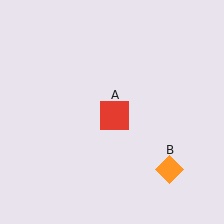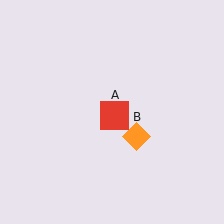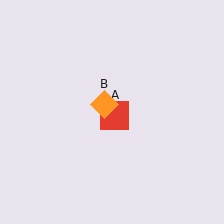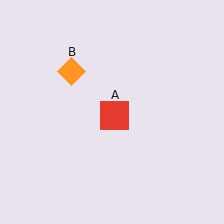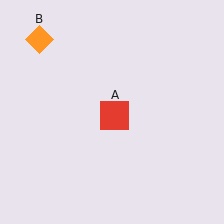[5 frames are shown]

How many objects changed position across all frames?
1 object changed position: orange diamond (object B).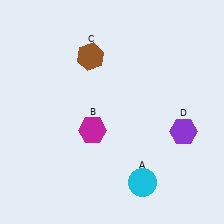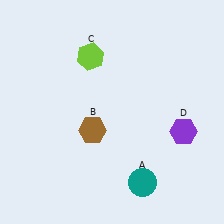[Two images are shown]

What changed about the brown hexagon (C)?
In Image 1, C is brown. In Image 2, it changed to lime.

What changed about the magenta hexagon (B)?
In Image 1, B is magenta. In Image 2, it changed to brown.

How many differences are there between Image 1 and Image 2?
There are 3 differences between the two images.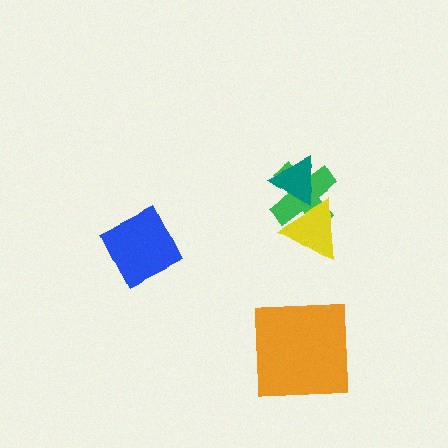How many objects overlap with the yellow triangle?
2 objects overlap with the yellow triangle.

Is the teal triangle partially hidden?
Yes, it is partially covered by another shape.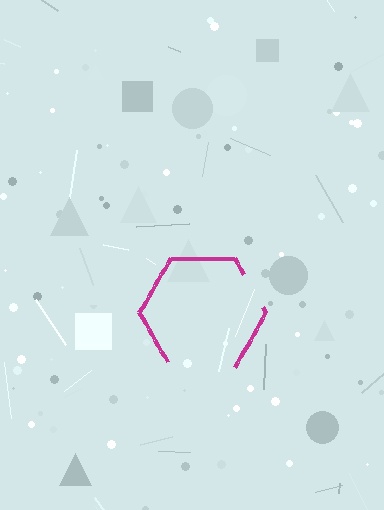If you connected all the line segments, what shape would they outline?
They would outline a hexagon.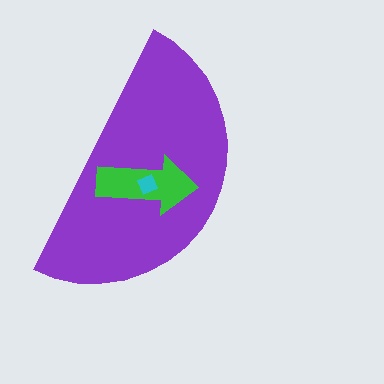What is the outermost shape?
The purple semicircle.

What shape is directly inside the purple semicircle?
The green arrow.